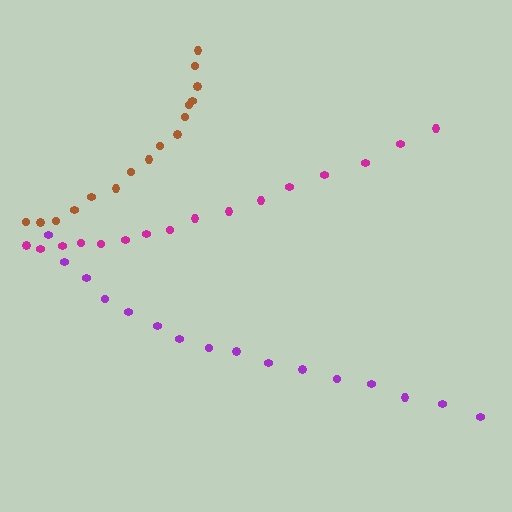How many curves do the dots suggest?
There are 3 distinct paths.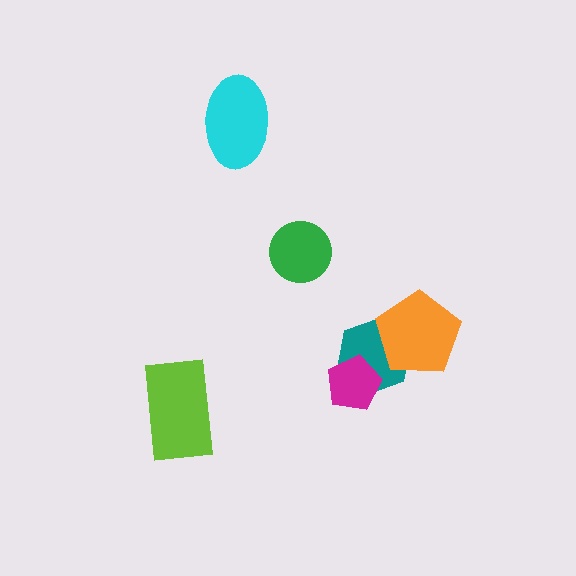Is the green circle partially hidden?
No, no other shape covers it.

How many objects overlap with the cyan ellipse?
0 objects overlap with the cyan ellipse.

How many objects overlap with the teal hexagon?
2 objects overlap with the teal hexagon.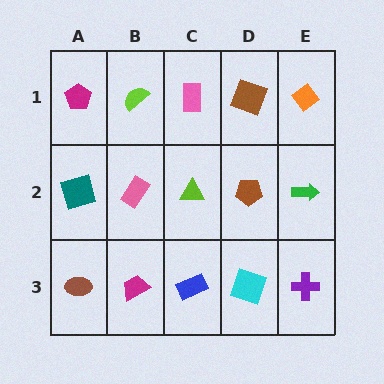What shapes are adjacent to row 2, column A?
A magenta pentagon (row 1, column A), a brown ellipse (row 3, column A), a pink rectangle (row 2, column B).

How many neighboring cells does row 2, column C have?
4.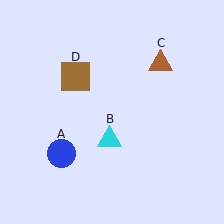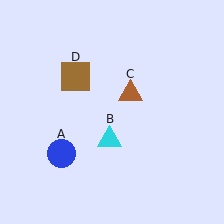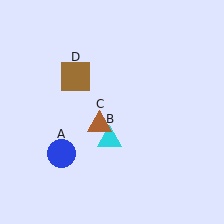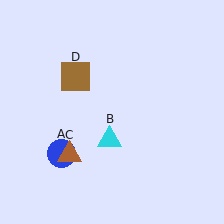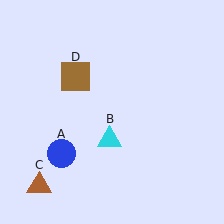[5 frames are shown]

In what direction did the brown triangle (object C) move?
The brown triangle (object C) moved down and to the left.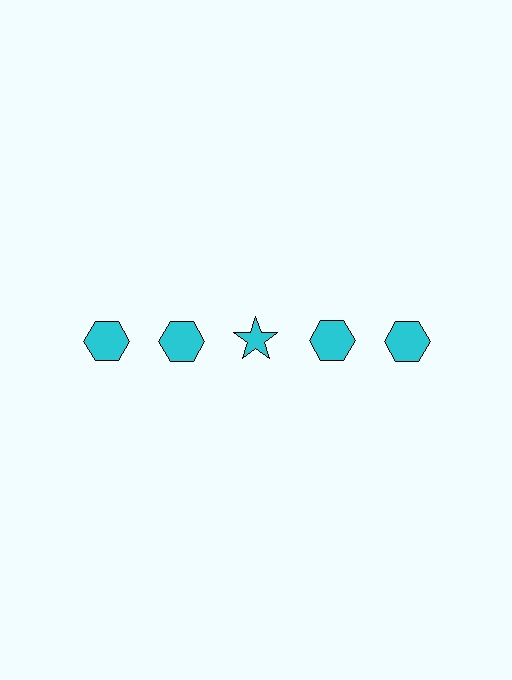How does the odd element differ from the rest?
It has a different shape: star instead of hexagon.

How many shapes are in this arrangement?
There are 5 shapes arranged in a grid pattern.